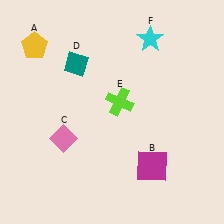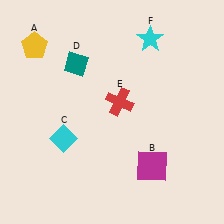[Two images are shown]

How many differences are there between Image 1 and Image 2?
There are 2 differences between the two images.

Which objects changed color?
C changed from pink to cyan. E changed from lime to red.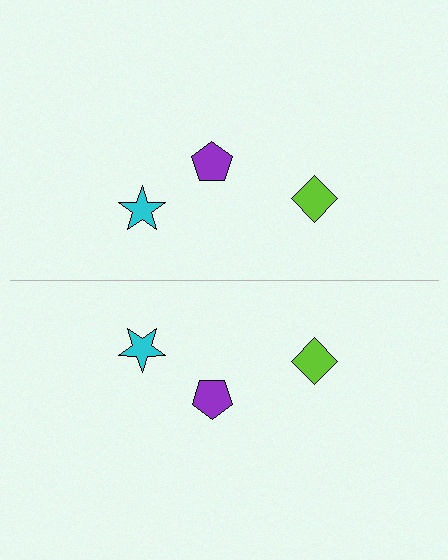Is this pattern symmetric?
Yes, this pattern has bilateral (reflection) symmetry.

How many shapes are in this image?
There are 6 shapes in this image.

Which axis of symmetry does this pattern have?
The pattern has a horizontal axis of symmetry running through the center of the image.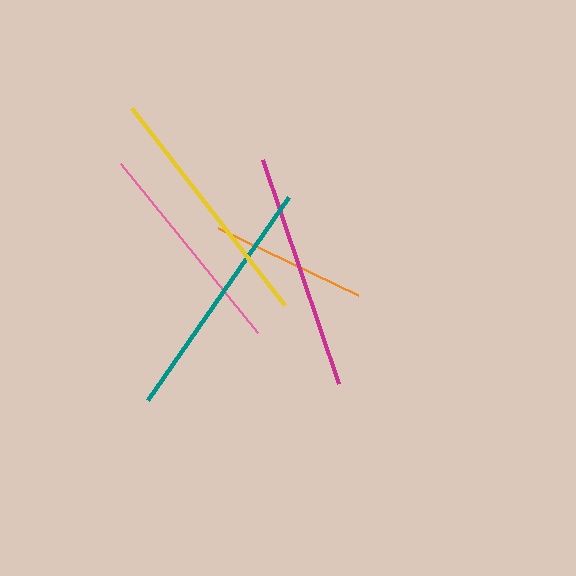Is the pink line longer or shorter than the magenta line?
The magenta line is longer than the pink line.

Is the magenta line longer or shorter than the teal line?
The teal line is longer than the magenta line.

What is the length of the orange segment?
The orange segment is approximately 155 pixels long.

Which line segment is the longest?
The yellow line is the longest at approximately 250 pixels.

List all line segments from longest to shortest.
From longest to shortest: yellow, teal, magenta, pink, orange.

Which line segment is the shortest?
The orange line is the shortest at approximately 155 pixels.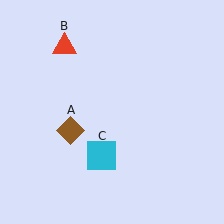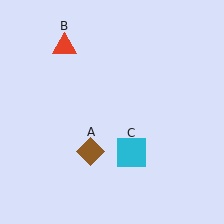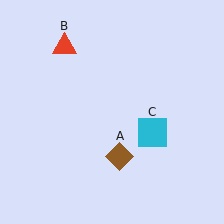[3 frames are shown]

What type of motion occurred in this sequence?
The brown diamond (object A), cyan square (object C) rotated counterclockwise around the center of the scene.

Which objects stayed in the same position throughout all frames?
Red triangle (object B) remained stationary.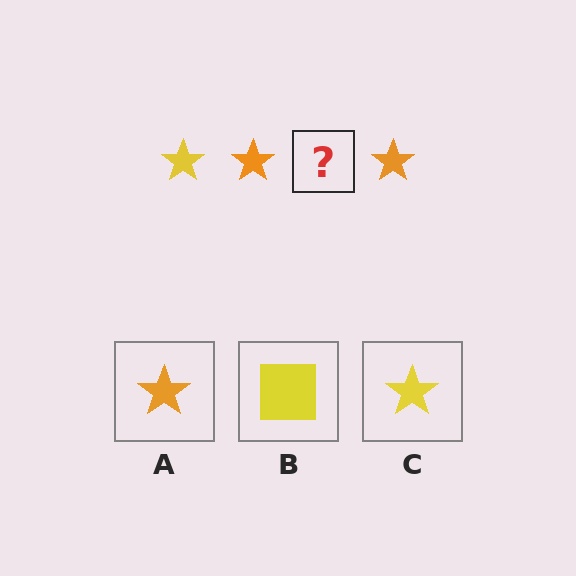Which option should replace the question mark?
Option C.